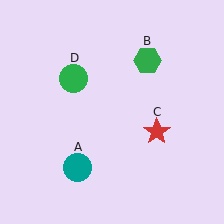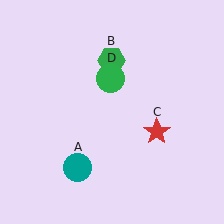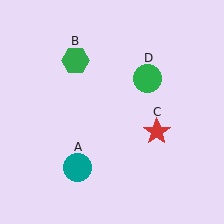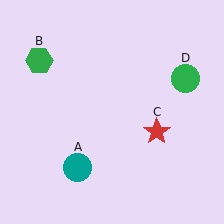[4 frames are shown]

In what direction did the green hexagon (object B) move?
The green hexagon (object B) moved left.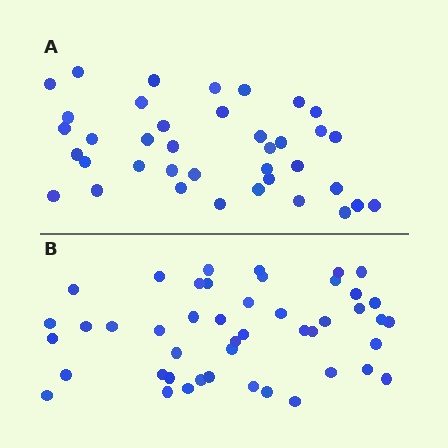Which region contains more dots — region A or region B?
Region B (the bottom region) has more dots.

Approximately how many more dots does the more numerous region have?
Region B has roughly 8 or so more dots than region A.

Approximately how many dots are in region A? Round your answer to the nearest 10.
About 40 dots. (The exact count is 38, which rounds to 40.)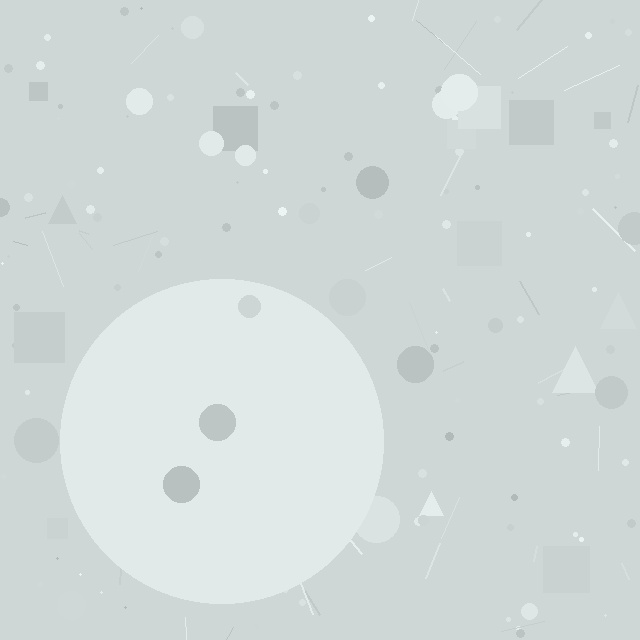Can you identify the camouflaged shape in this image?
The camouflaged shape is a circle.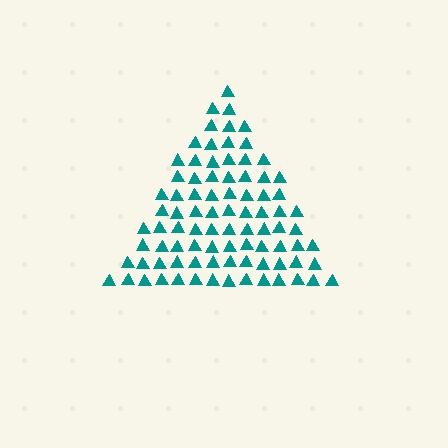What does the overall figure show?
The overall figure shows a triangle.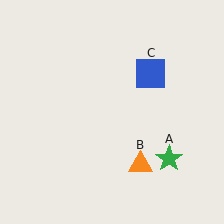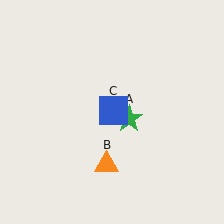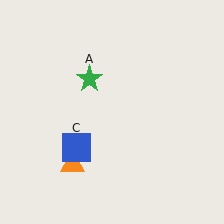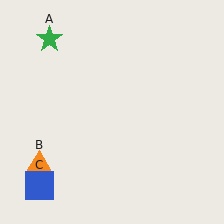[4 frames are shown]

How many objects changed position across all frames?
3 objects changed position: green star (object A), orange triangle (object B), blue square (object C).